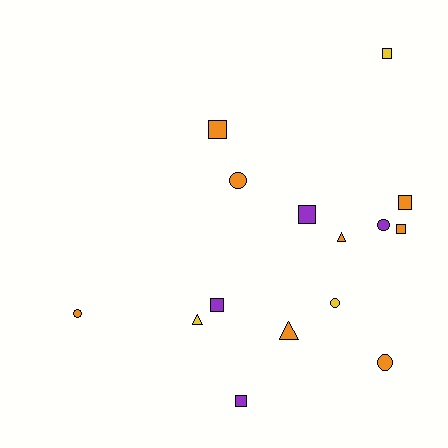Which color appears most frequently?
Orange, with 8 objects.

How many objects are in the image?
There are 15 objects.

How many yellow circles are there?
There is 1 yellow circle.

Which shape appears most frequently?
Square, with 7 objects.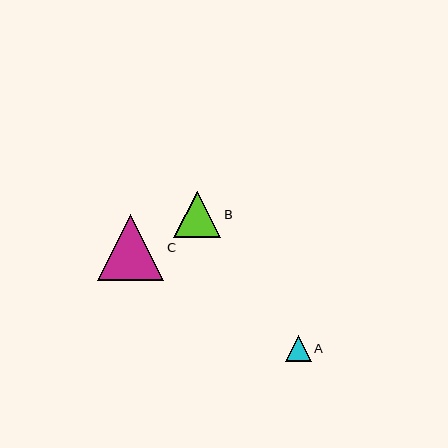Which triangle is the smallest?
Triangle A is the smallest with a size of approximately 26 pixels.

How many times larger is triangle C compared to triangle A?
Triangle C is approximately 2.5 times the size of triangle A.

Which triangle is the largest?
Triangle C is the largest with a size of approximately 66 pixels.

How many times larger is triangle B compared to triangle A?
Triangle B is approximately 1.8 times the size of triangle A.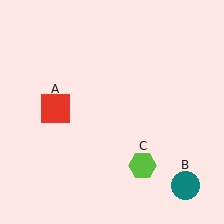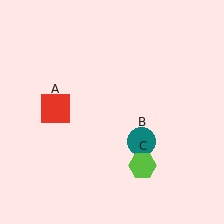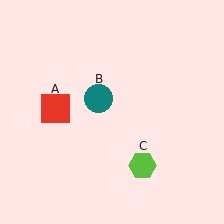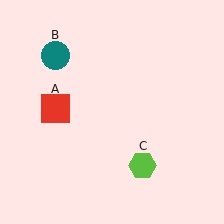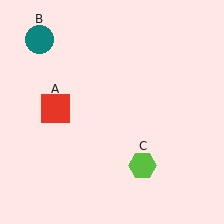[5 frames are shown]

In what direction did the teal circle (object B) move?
The teal circle (object B) moved up and to the left.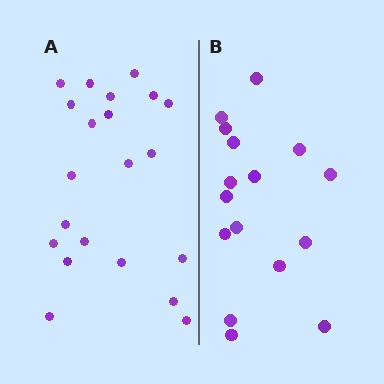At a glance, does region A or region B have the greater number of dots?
Region A (the left region) has more dots.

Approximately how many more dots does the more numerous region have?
Region A has about 5 more dots than region B.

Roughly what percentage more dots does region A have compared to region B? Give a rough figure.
About 30% more.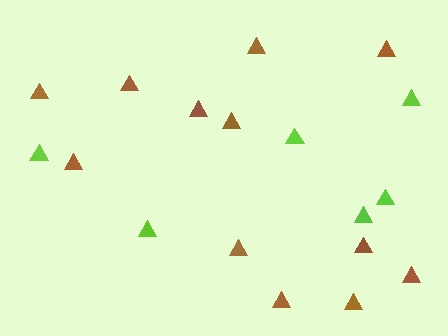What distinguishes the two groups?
There are 2 groups: one group of brown triangles (12) and one group of lime triangles (6).